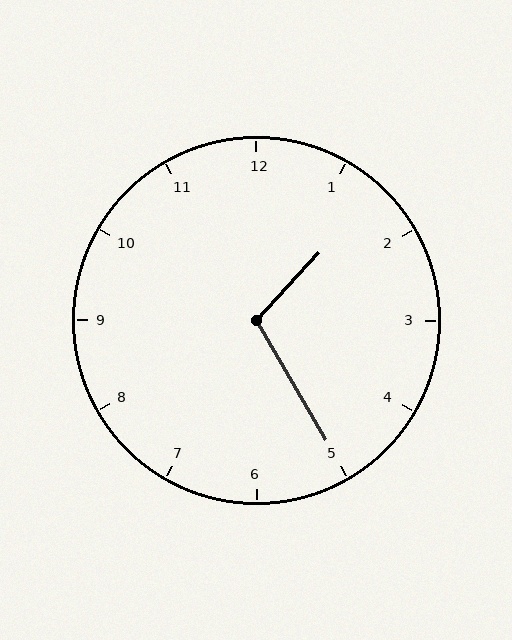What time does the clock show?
1:25.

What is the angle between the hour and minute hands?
Approximately 108 degrees.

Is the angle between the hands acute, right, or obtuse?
It is obtuse.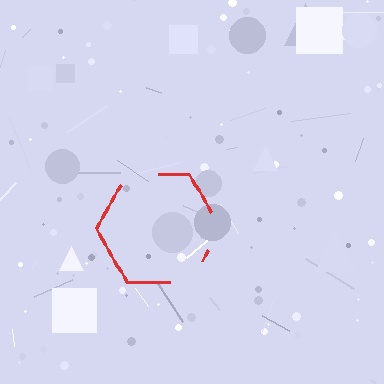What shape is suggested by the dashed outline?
The dashed outline suggests a hexagon.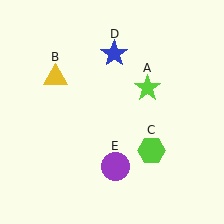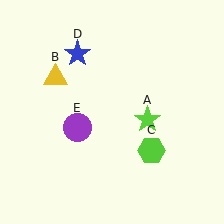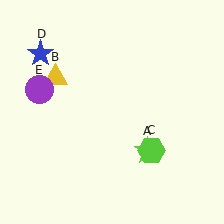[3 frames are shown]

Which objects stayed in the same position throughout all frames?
Yellow triangle (object B) and lime hexagon (object C) remained stationary.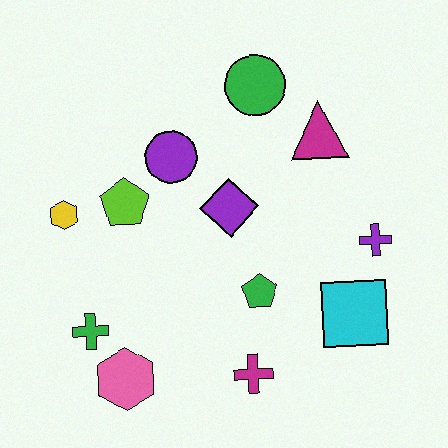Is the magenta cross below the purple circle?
Yes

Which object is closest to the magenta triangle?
The green circle is closest to the magenta triangle.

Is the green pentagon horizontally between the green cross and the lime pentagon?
No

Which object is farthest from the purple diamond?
The pink hexagon is farthest from the purple diamond.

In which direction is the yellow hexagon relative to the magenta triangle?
The yellow hexagon is to the left of the magenta triangle.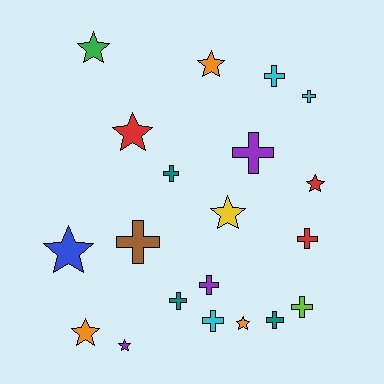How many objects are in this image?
There are 20 objects.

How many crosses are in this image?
There are 11 crosses.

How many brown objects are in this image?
There is 1 brown object.